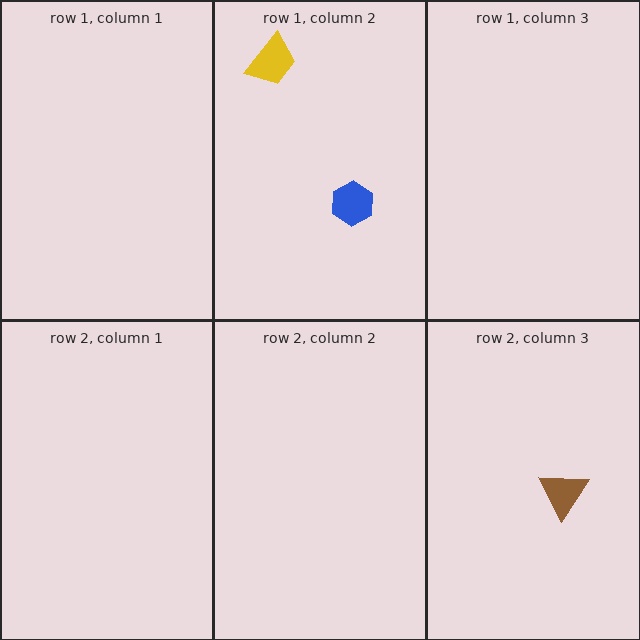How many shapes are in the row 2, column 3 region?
1.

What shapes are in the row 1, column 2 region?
The yellow trapezoid, the blue hexagon.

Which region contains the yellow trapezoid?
The row 1, column 2 region.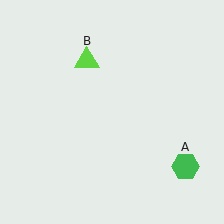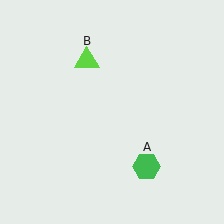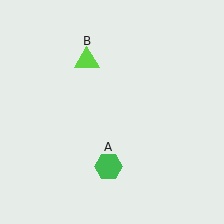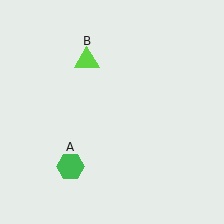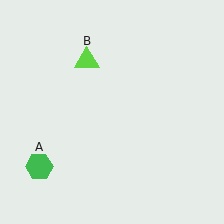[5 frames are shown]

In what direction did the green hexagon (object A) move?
The green hexagon (object A) moved left.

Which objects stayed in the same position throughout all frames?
Lime triangle (object B) remained stationary.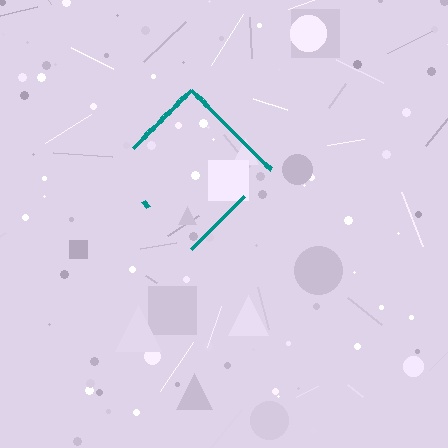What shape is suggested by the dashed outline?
The dashed outline suggests a diamond.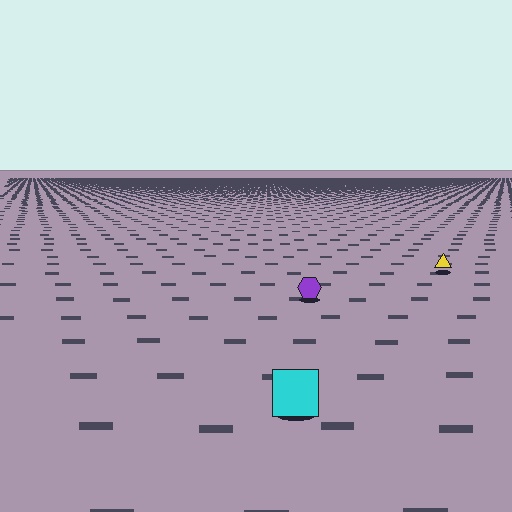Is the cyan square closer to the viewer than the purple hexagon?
Yes. The cyan square is closer — you can tell from the texture gradient: the ground texture is coarser near it.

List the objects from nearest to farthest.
From nearest to farthest: the cyan square, the purple hexagon, the yellow triangle.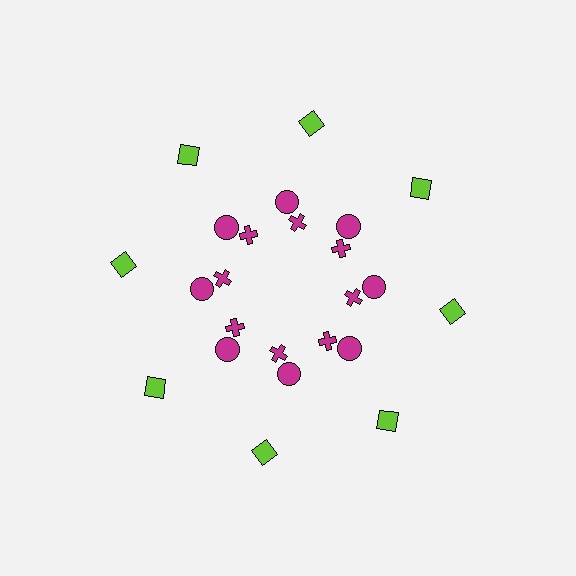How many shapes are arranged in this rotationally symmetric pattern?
There are 24 shapes, arranged in 8 groups of 3.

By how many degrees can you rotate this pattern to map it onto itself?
The pattern maps onto itself every 45 degrees of rotation.